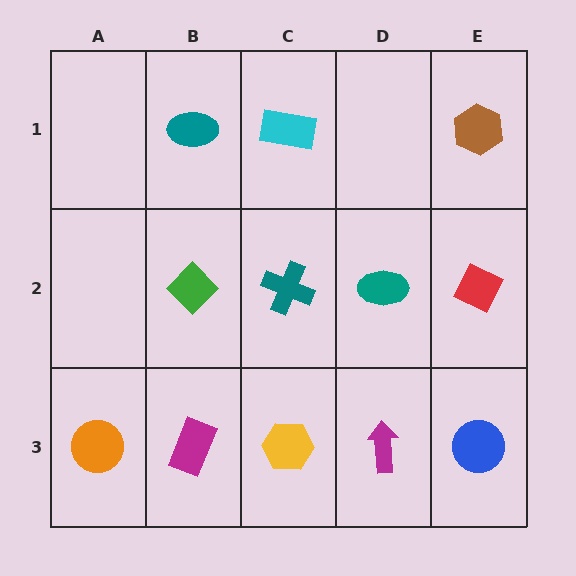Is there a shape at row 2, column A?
No, that cell is empty.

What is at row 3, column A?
An orange circle.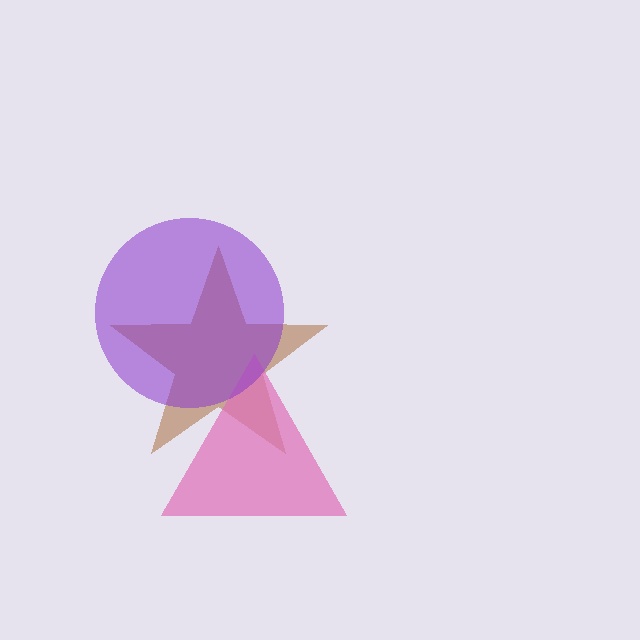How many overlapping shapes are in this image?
There are 3 overlapping shapes in the image.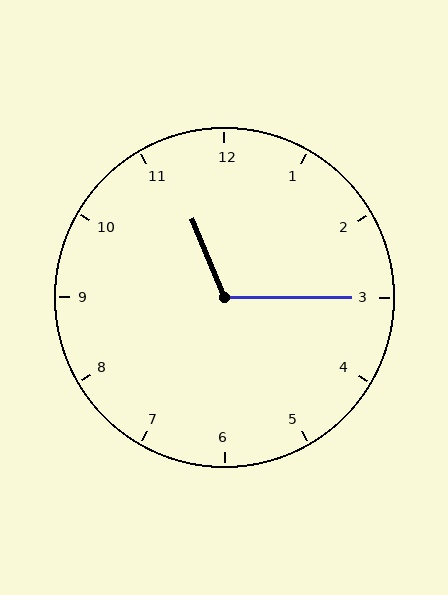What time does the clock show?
11:15.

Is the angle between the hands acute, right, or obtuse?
It is obtuse.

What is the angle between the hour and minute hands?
Approximately 112 degrees.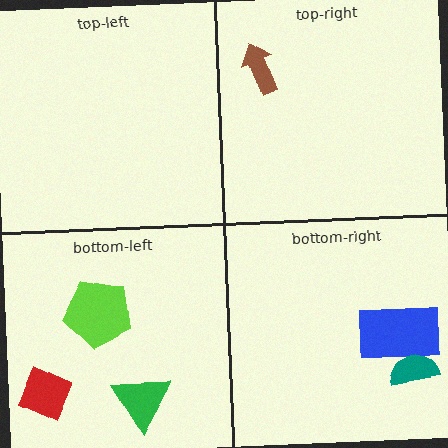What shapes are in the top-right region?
The brown arrow.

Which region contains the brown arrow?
The top-right region.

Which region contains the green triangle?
The bottom-left region.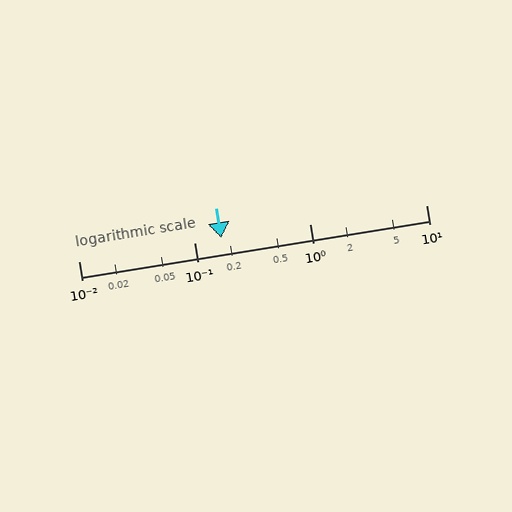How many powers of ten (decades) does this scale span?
The scale spans 3 decades, from 0.01 to 10.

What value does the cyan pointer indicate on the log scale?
The pointer indicates approximately 0.17.